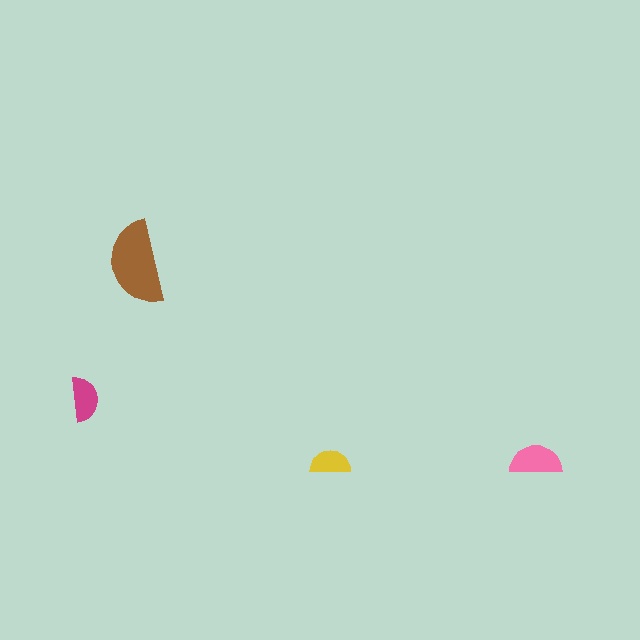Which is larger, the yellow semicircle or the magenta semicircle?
The magenta one.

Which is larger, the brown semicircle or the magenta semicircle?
The brown one.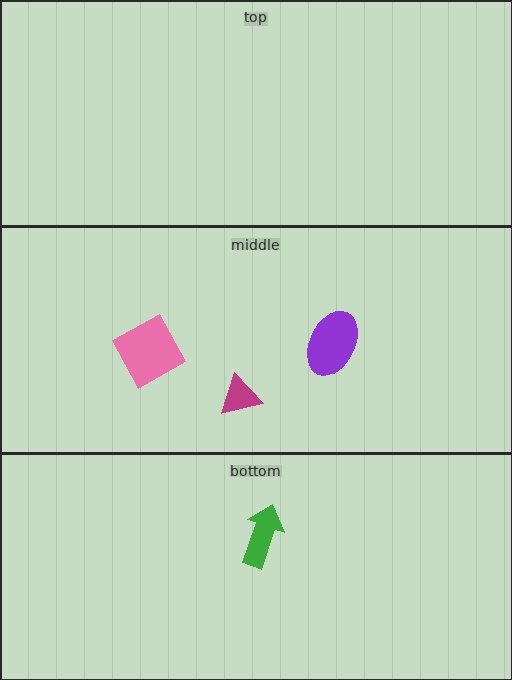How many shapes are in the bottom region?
1.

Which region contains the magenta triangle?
The middle region.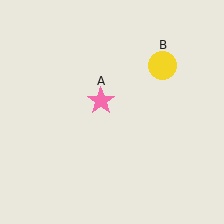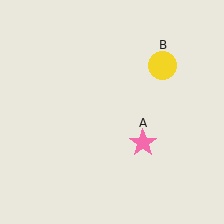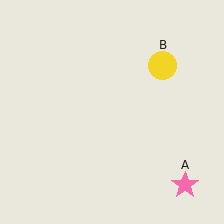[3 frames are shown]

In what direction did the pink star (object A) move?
The pink star (object A) moved down and to the right.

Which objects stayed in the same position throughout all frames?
Yellow circle (object B) remained stationary.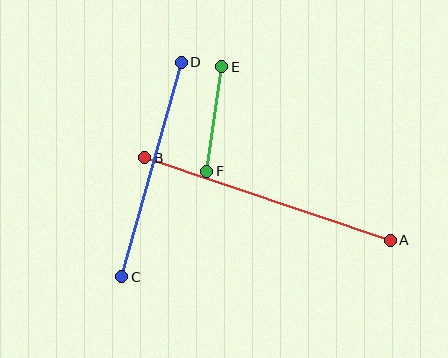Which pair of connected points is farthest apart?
Points A and B are farthest apart.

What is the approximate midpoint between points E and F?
The midpoint is at approximately (214, 119) pixels.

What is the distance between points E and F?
The distance is approximately 106 pixels.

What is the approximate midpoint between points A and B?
The midpoint is at approximately (267, 199) pixels.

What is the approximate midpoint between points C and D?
The midpoint is at approximately (151, 169) pixels.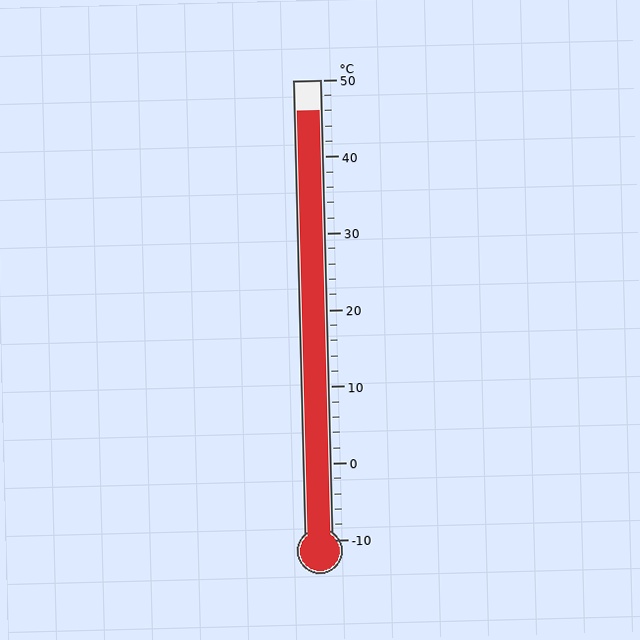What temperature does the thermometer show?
The thermometer shows approximately 46°C.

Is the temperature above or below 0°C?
The temperature is above 0°C.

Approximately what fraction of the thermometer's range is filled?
The thermometer is filled to approximately 95% of its range.